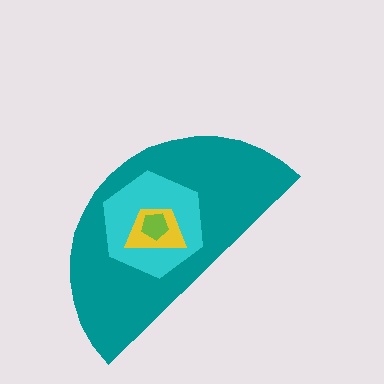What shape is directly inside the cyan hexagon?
The yellow trapezoid.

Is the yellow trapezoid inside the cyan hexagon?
Yes.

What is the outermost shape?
The teal semicircle.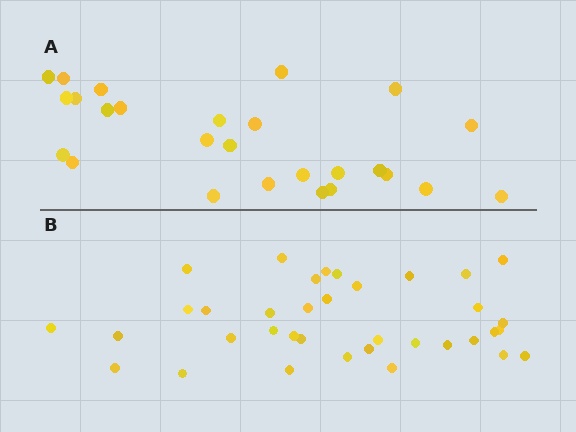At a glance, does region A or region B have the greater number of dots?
Region B (the bottom region) has more dots.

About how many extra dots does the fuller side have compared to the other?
Region B has roughly 10 or so more dots than region A.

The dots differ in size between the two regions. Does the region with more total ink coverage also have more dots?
No. Region A has more total ink coverage because its dots are larger, but region B actually contains more individual dots. Total area can be misleading — the number of items is what matters here.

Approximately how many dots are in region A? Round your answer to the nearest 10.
About 30 dots. (The exact count is 26, which rounds to 30.)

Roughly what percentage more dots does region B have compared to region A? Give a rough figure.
About 40% more.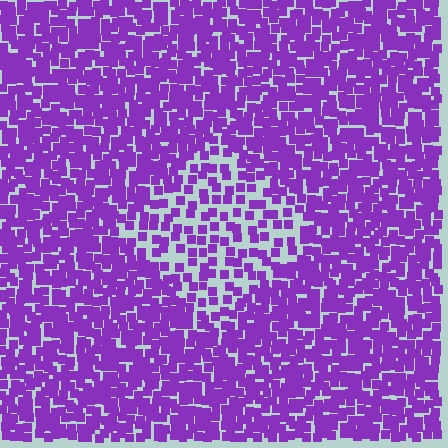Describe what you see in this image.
The image contains small purple elements arranged at two different densities. A diamond-shaped region is visible where the elements are less densely packed than the surrounding area.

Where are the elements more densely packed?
The elements are more densely packed outside the diamond boundary.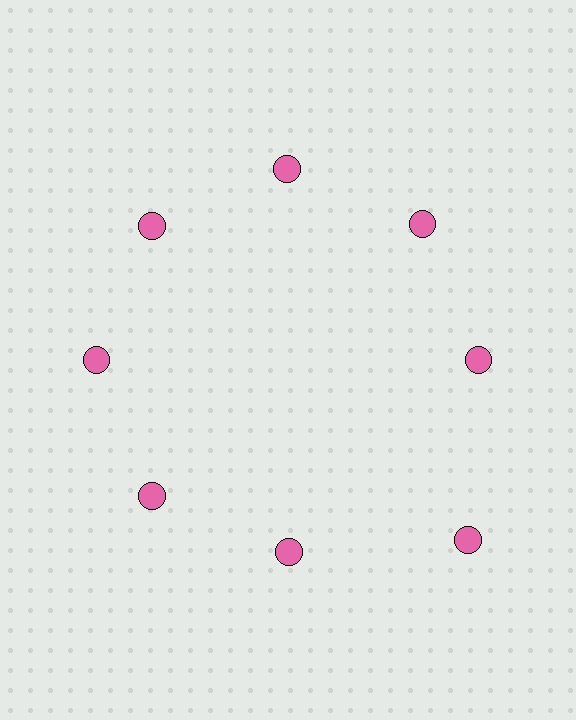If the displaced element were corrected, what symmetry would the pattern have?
It would have 8-fold rotational symmetry — the pattern would map onto itself every 45 degrees.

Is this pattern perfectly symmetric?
No. The 8 pink circles are arranged in a ring, but one element near the 4 o'clock position is pushed outward from the center, breaking the 8-fold rotational symmetry.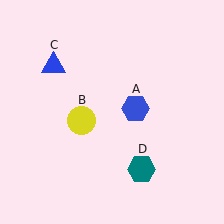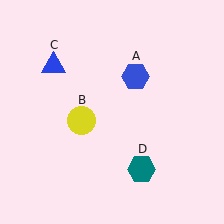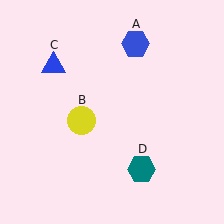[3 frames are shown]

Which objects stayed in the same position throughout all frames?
Yellow circle (object B) and blue triangle (object C) and teal hexagon (object D) remained stationary.